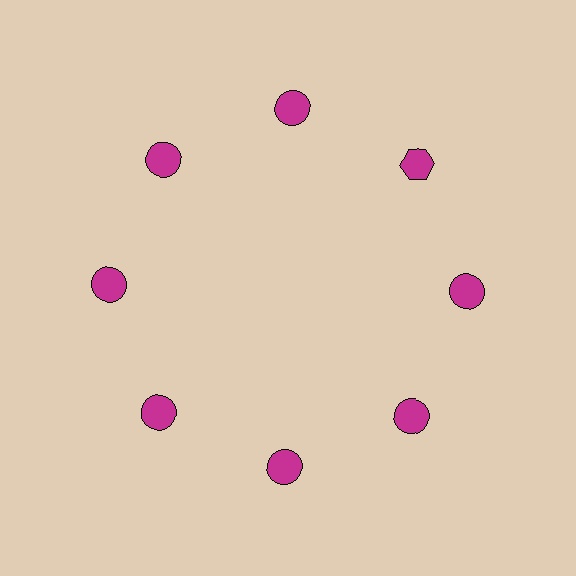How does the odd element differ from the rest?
It has a different shape: hexagon instead of circle.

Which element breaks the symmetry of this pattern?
The magenta hexagon at roughly the 2 o'clock position breaks the symmetry. All other shapes are magenta circles.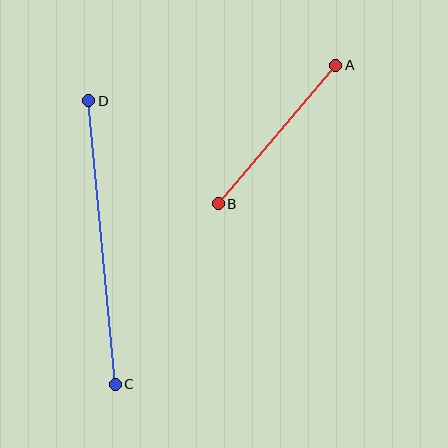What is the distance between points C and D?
The distance is approximately 284 pixels.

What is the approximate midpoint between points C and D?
The midpoint is at approximately (102, 243) pixels.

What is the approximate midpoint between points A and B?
The midpoint is at approximately (277, 135) pixels.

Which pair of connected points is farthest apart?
Points C and D are farthest apart.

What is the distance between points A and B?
The distance is approximately 182 pixels.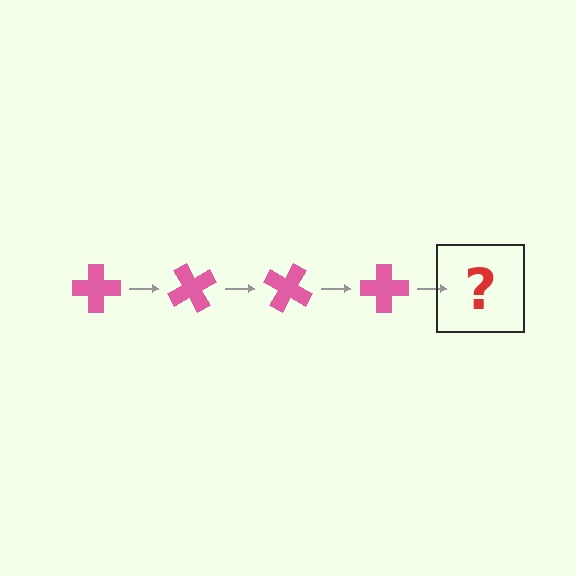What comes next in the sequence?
The next element should be a pink cross rotated 240 degrees.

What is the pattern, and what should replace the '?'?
The pattern is that the cross rotates 60 degrees each step. The '?' should be a pink cross rotated 240 degrees.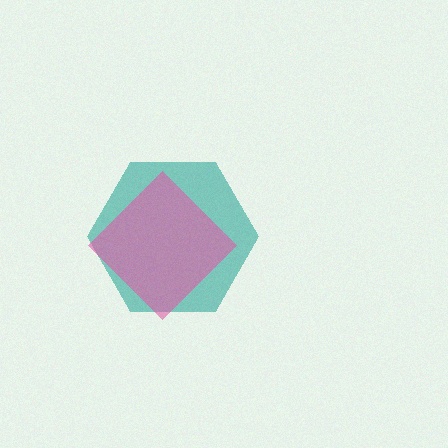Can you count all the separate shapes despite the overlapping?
Yes, there are 2 separate shapes.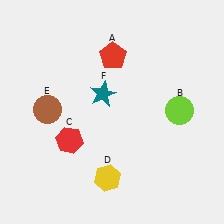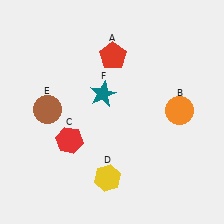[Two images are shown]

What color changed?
The circle (B) changed from lime in Image 1 to orange in Image 2.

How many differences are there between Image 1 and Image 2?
There is 1 difference between the two images.